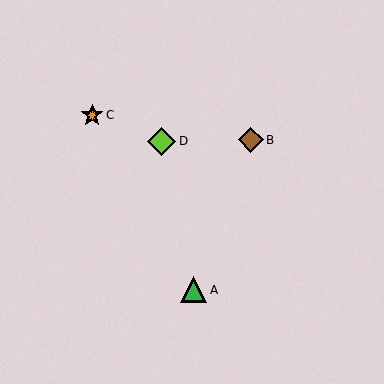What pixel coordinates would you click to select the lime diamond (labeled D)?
Click at (162, 141) to select the lime diamond D.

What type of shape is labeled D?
Shape D is a lime diamond.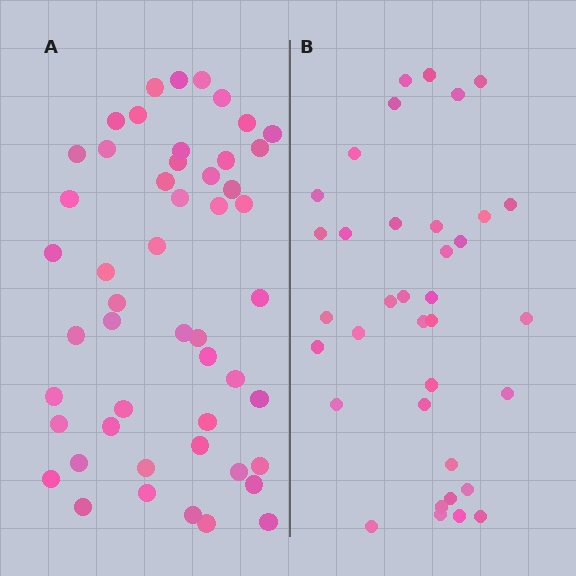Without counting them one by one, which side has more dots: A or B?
Region A (the left region) has more dots.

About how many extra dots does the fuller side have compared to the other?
Region A has approximately 15 more dots than region B.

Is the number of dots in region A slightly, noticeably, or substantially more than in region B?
Region A has noticeably more, but not dramatically so. The ratio is roughly 1.4 to 1.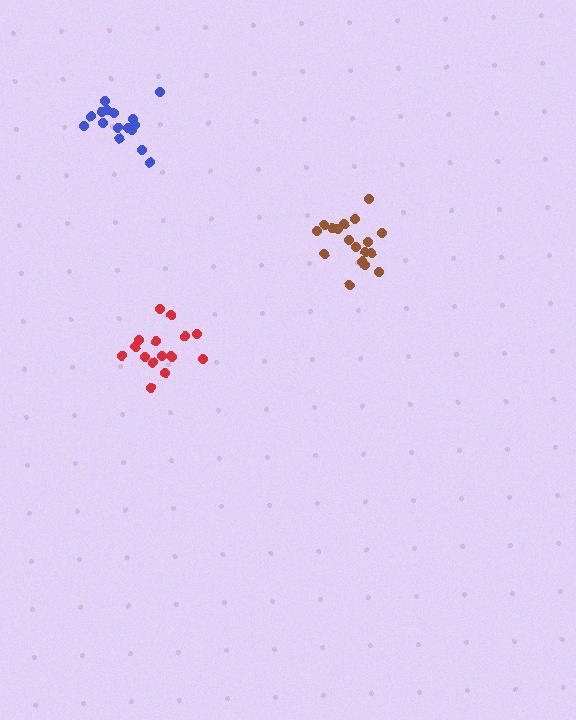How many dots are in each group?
Group 1: 17 dots, Group 2: 18 dots, Group 3: 16 dots (51 total).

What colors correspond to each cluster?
The clusters are colored: red, brown, blue.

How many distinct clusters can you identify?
There are 3 distinct clusters.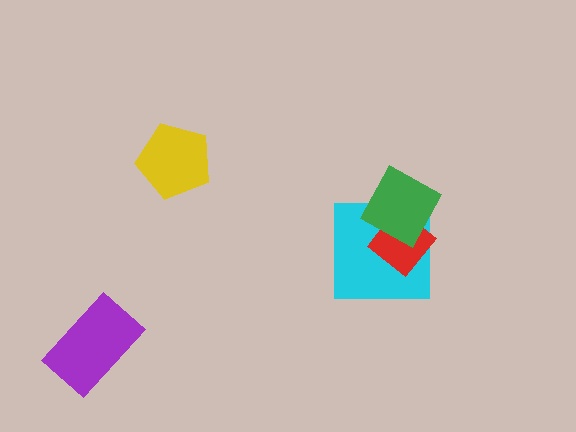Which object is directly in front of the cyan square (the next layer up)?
The red diamond is directly in front of the cyan square.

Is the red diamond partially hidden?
Yes, it is partially covered by another shape.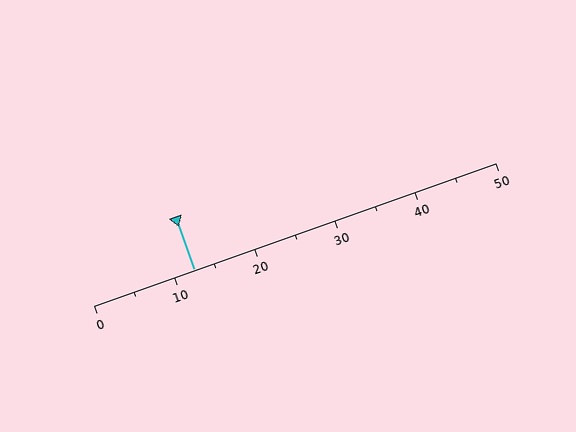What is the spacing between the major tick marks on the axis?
The major ticks are spaced 10 apart.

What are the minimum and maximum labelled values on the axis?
The axis runs from 0 to 50.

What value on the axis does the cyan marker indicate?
The marker indicates approximately 12.5.